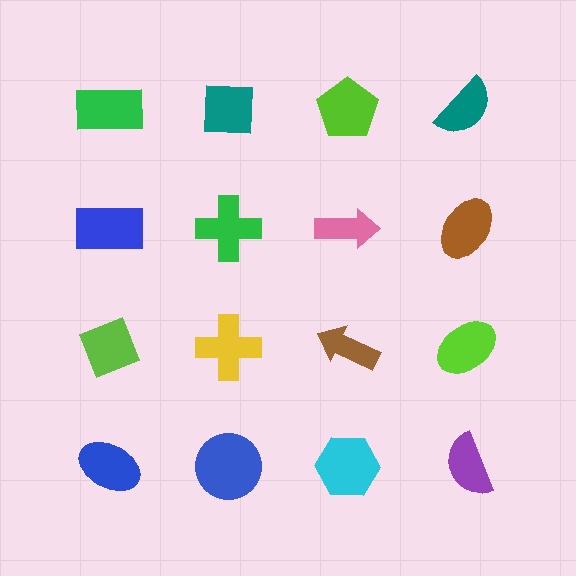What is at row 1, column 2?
A teal square.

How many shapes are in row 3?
4 shapes.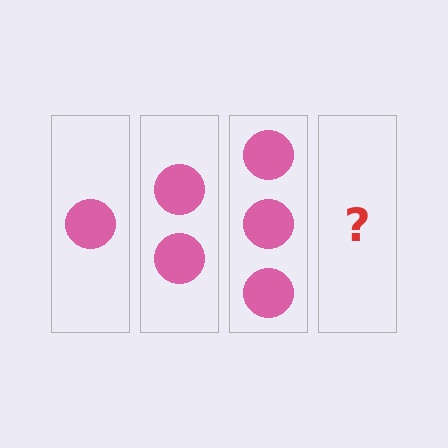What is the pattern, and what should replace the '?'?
The pattern is that each step adds one more circle. The '?' should be 4 circles.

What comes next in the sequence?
The next element should be 4 circles.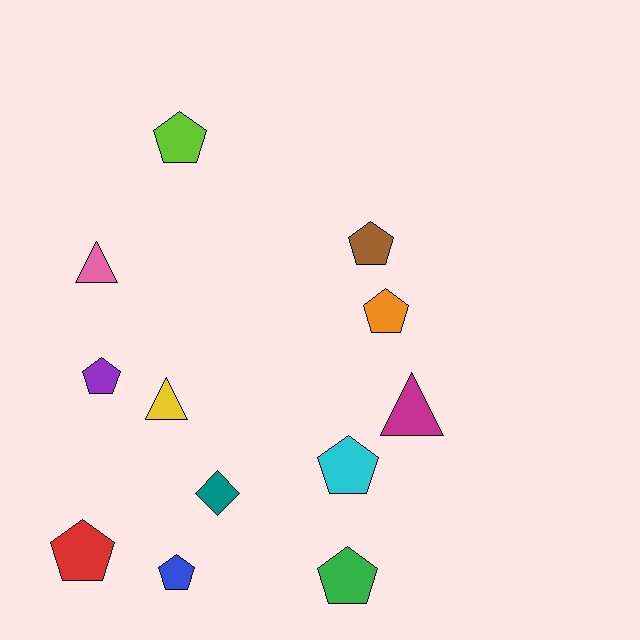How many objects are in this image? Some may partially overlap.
There are 12 objects.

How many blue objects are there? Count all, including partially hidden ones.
There is 1 blue object.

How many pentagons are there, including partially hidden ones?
There are 8 pentagons.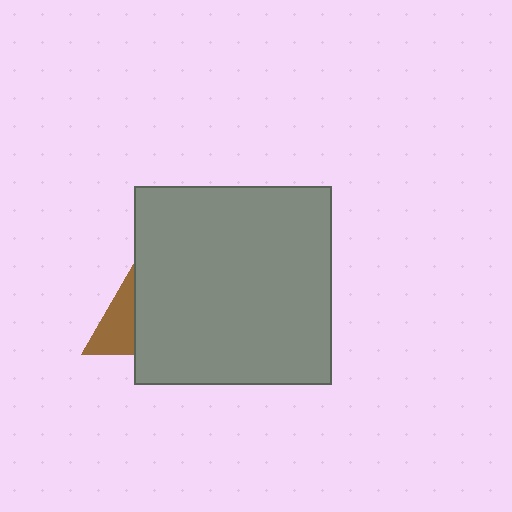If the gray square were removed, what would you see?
You would see the complete brown triangle.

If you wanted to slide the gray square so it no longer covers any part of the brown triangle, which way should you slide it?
Slide it right — that is the most direct way to separate the two shapes.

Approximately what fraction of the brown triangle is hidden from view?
Roughly 69% of the brown triangle is hidden behind the gray square.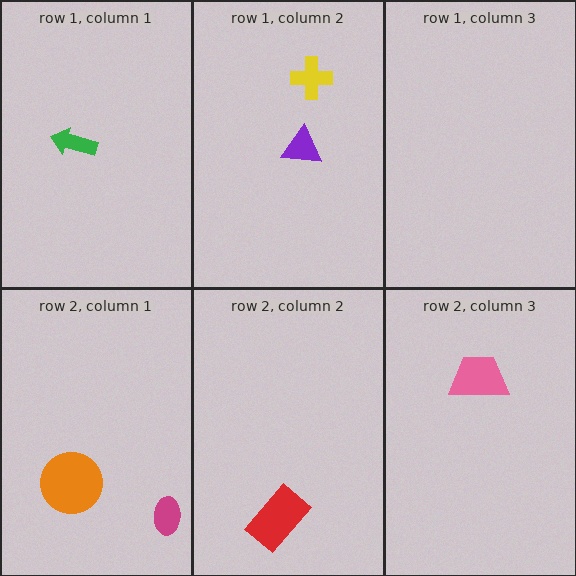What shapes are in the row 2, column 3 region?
The pink trapezoid.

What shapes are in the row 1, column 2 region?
The purple triangle, the yellow cross.